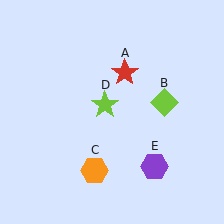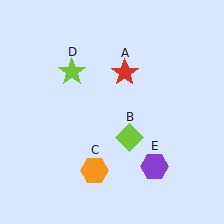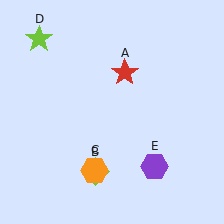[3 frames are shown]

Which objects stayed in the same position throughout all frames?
Red star (object A) and orange hexagon (object C) and purple hexagon (object E) remained stationary.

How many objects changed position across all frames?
2 objects changed position: lime diamond (object B), lime star (object D).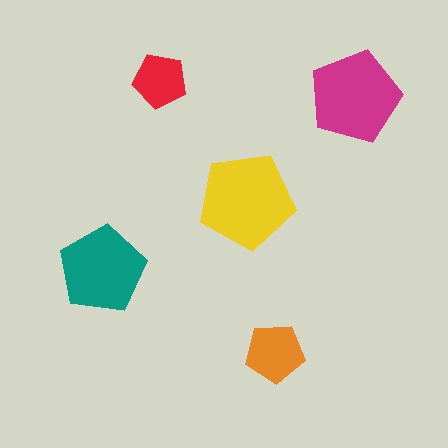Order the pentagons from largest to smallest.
the yellow one, the magenta one, the teal one, the orange one, the red one.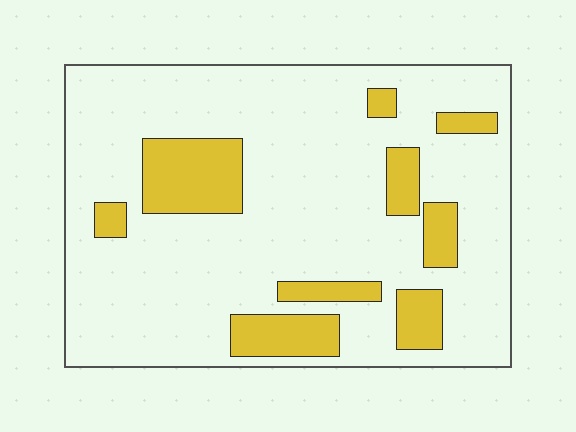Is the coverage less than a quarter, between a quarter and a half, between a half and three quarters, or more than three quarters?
Less than a quarter.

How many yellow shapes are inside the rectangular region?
9.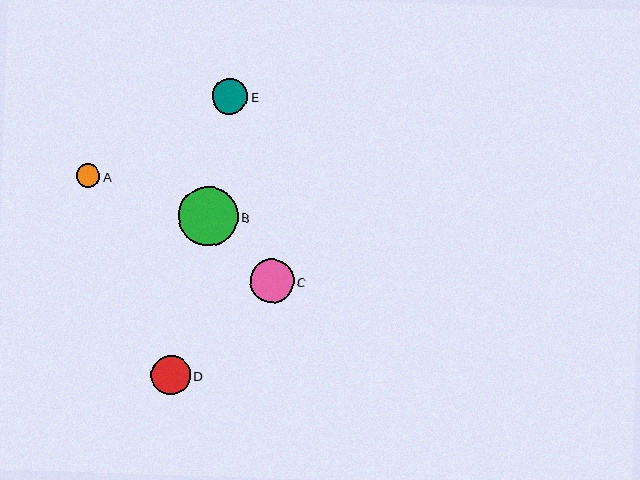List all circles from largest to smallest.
From largest to smallest: B, C, D, E, A.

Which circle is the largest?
Circle B is the largest with a size of approximately 59 pixels.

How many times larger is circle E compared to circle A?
Circle E is approximately 1.5 times the size of circle A.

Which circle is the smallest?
Circle A is the smallest with a size of approximately 24 pixels.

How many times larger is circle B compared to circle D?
Circle B is approximately 1.5 times the size of circle D.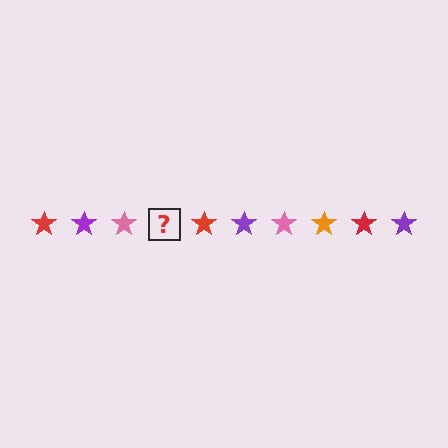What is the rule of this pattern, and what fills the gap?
The rule is that the pattern cycles through red, purple, pink, orange stars. The gap should be filled with an orange star.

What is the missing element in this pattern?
The missing element is an orange star.